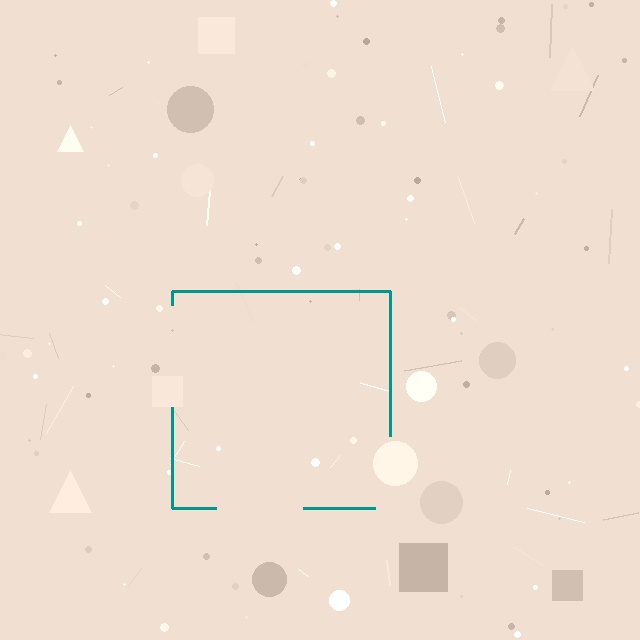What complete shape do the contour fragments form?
The contour fragments form a square.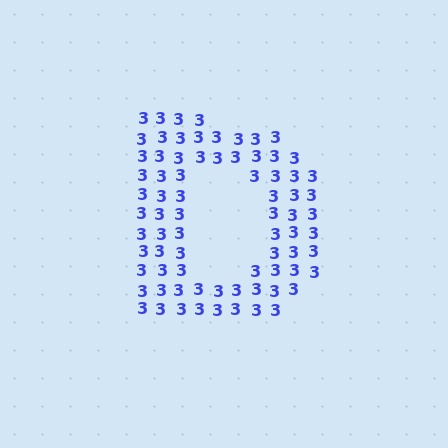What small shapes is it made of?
It is made of small digit 3's.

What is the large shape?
The large shape is the letter D.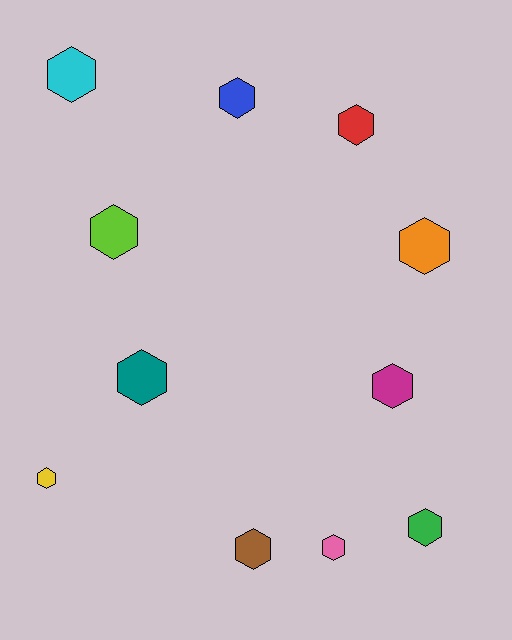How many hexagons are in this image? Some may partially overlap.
There are 11 hexagons.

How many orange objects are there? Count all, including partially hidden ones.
There is 1 orange object.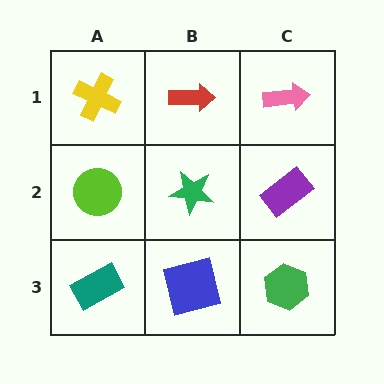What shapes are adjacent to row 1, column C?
A purple rectangle (row 2, column C), a red arrow (row 1, column B).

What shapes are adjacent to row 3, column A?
A lime circle (row 2, column A), a blue square (row 3, column B).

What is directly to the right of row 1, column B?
A pink arrow.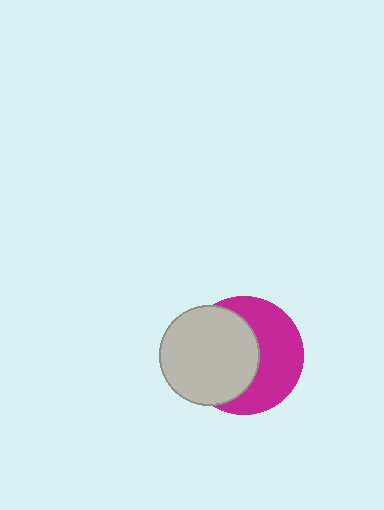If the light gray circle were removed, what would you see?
You would see the complete magenta circle.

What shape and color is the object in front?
The object in front is a light gray circle.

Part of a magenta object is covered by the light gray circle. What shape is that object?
It is a circle.